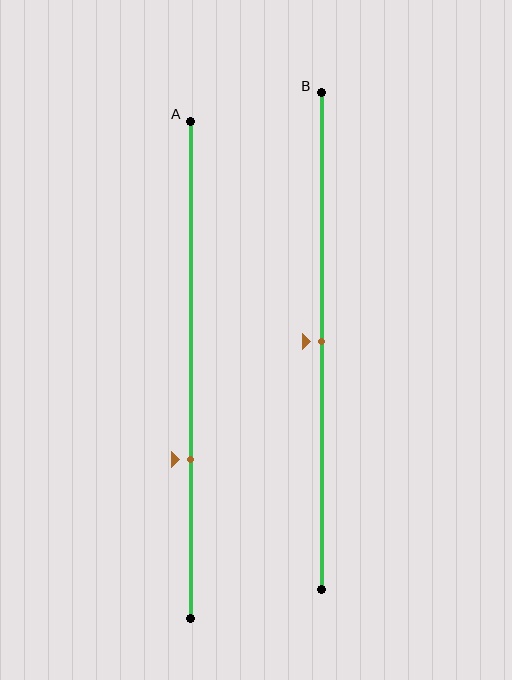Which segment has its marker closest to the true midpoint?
Segment B has its marker closest to the true midpoint.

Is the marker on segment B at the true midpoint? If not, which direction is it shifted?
Yes, the marker on segment B is at the true midpoint.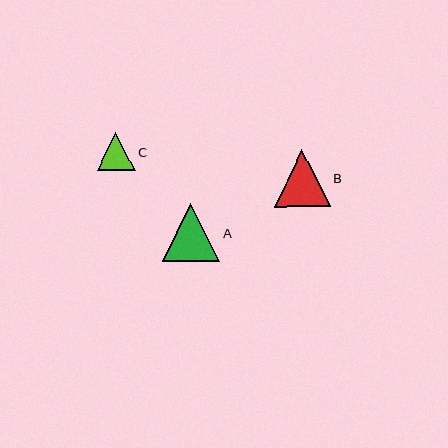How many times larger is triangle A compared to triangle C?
Triangle A is approximately 1.5 times the size of triangle C.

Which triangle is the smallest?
Triangle C is the smallest with a size of approximately 38 pixels.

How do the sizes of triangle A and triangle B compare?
Triangle A and triangle B are approximately the same size.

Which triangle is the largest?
Triangle A is the largest with a size of approximately 58 pixels.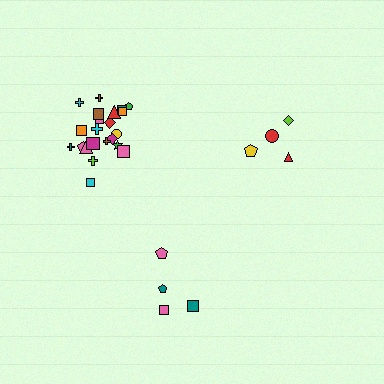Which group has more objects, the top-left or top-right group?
The top-left group.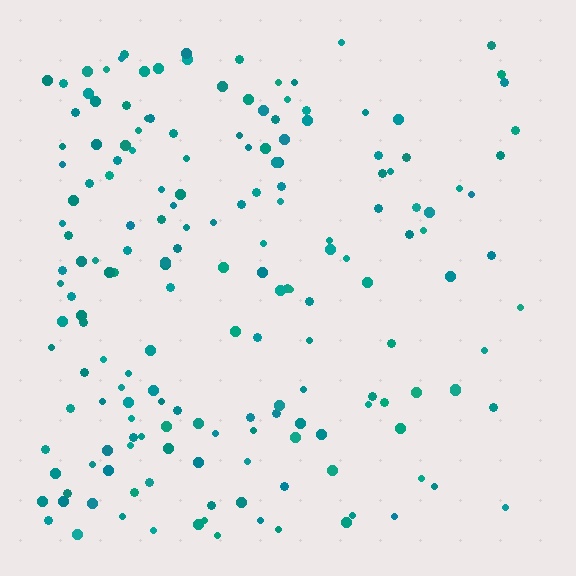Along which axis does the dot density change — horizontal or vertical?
Horizontal.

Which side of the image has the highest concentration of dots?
The left.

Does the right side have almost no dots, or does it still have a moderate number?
Still a moderate number, just noticeably fewer than the left.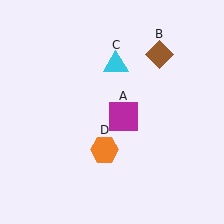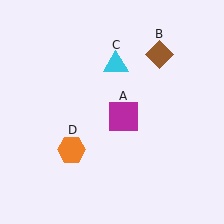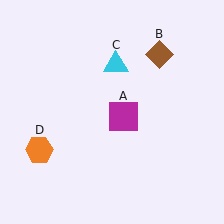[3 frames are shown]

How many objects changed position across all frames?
1 object changed position: orange hexagon (object D).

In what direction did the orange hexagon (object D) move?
The orange hexagon (object D) moved left.